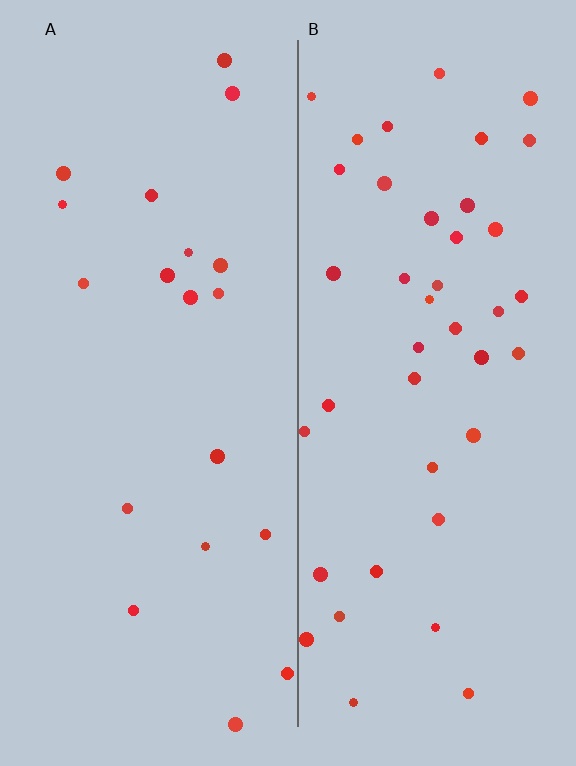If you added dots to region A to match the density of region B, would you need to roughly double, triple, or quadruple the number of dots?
Approximately double.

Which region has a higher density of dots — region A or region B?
B (the right).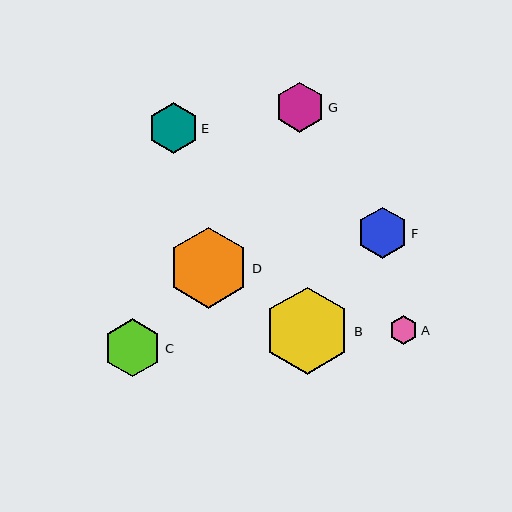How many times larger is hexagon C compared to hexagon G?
Hexagon C is approximately 1.2 times the size of hexagon G.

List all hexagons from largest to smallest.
From largest to smallest: B, D, C, F, E, G, A.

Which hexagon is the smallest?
Hexagon A is the smallest with a size of approximately 29 pixels.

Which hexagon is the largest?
Hexagon B is the largest with a size of approximately 87 pixels.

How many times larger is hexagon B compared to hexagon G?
Hexagon B is approximately 1.7 times the size of hexagon G.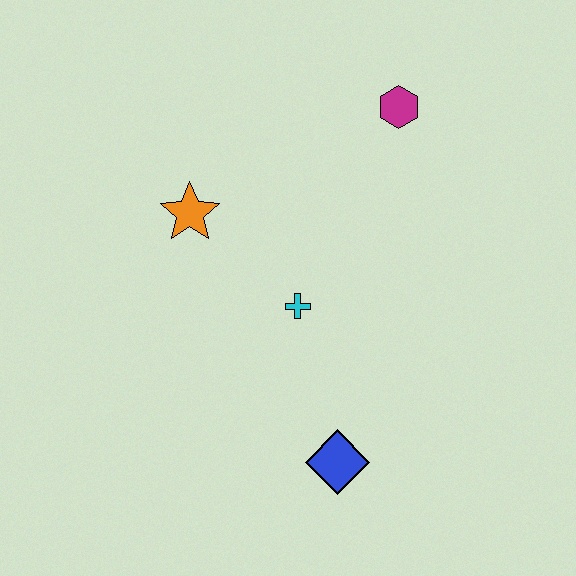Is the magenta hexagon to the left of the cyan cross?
No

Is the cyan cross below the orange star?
Yes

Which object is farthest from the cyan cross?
The magenta hexagon is farthest from the cyan cross.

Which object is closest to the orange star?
The cyan cross is closest to the orange star.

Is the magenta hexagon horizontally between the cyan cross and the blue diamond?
No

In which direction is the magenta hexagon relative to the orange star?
The magenta hexagon is to the right of the orange star.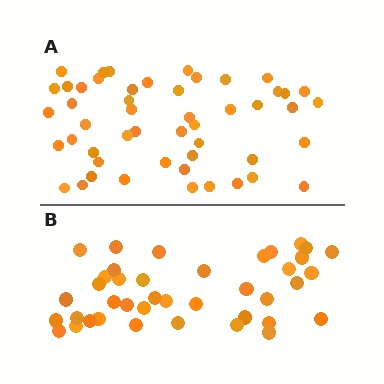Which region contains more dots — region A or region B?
Region A (the top region) has more dots.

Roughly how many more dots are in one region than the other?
Region A has roughly 10 or so more dots than region B.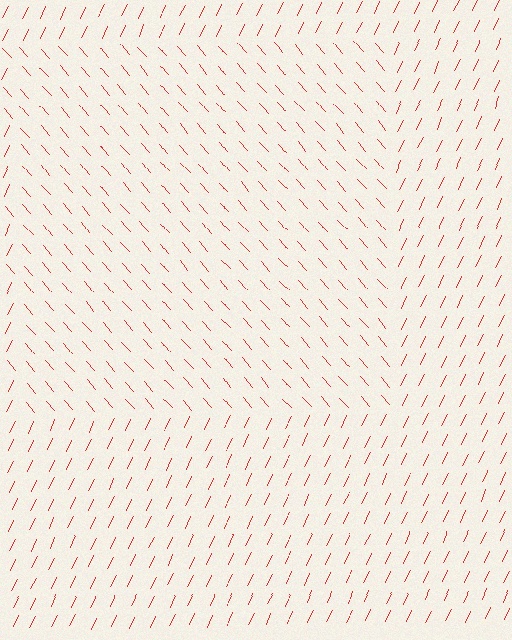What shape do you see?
I see a rectangle.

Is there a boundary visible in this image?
Yes, there is a texture boundary formed by a change in line orientation.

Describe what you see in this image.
The image is filled with small red line segments. A rectangle region in the image has lines oriented differently from the surrounding lines, creating a visible texture boundary.